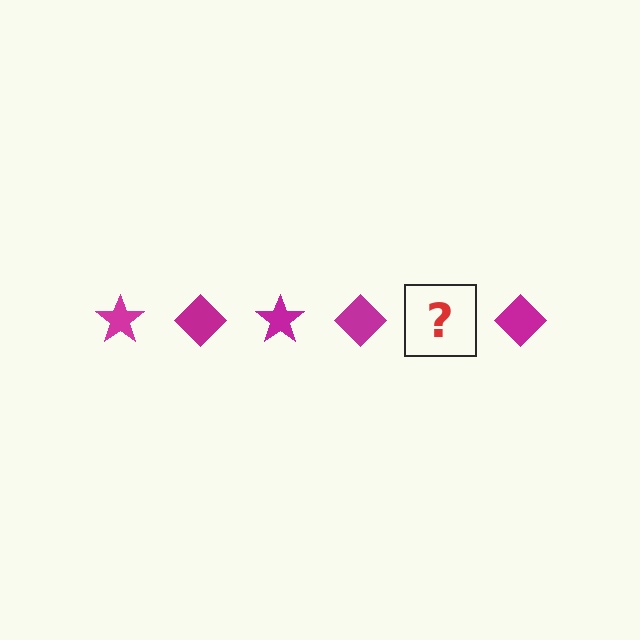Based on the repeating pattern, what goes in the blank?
The blank should be a magenta star.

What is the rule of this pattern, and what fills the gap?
The rule is that the pattern cycles through star, diamond shapes in magenta. The gap should be filled with a magenta star.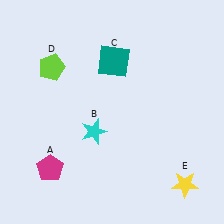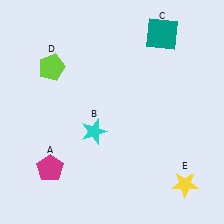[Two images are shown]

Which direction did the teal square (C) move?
The teal square (C) moved right.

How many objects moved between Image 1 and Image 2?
1 object moved between the two images.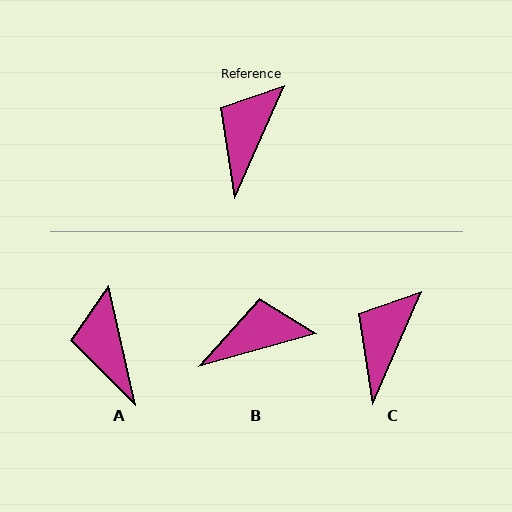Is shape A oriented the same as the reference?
No, it is off by about 37 degrees.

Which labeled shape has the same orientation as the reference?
C.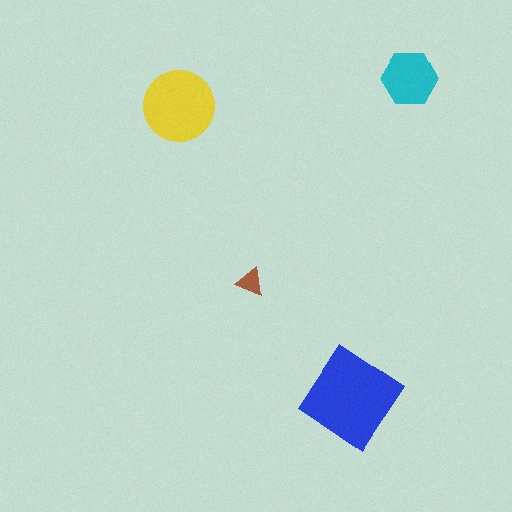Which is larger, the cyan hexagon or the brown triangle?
The cyan hexagon.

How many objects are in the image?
There are 4 objects in the image.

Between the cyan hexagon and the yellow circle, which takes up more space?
The yellow circle.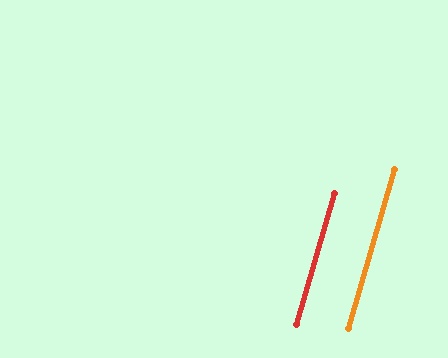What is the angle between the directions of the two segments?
Approximately 0 degrees.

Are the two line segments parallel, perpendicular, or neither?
Parallel — their directions differ by only 0.1°.